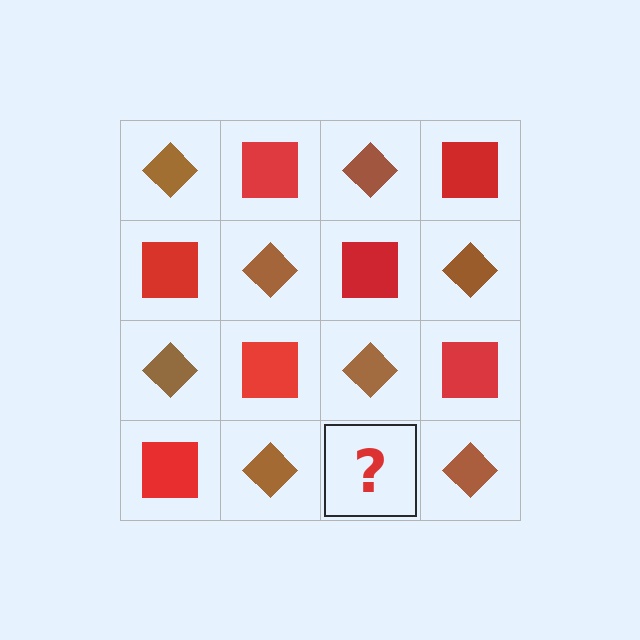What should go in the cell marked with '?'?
The missing cell should contain a red square.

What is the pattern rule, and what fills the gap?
The rule is that it alternates brown diamond and red square in a checkerboard pattern. The gap should be filled with a red square.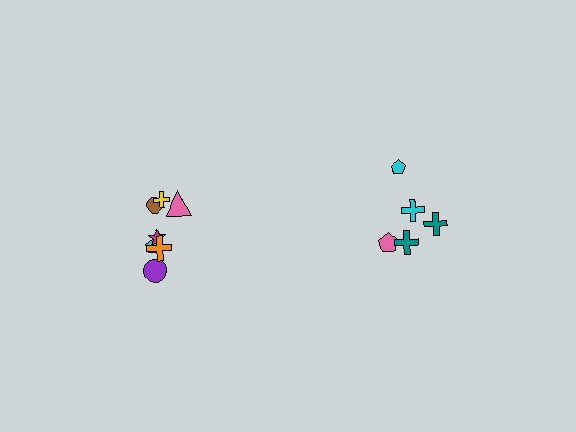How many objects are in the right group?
There are 5 objects.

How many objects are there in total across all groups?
There are 12 objects.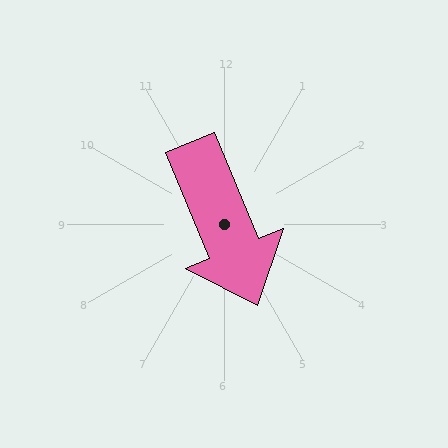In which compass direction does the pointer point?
South.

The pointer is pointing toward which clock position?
Roughly 5 o'clock.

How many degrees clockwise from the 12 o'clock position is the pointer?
Approximately 158 degrees.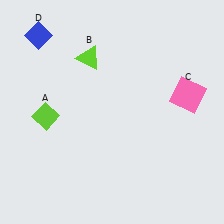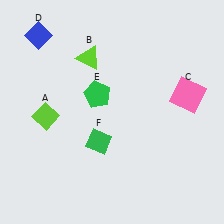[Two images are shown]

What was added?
A green pentagon (E), a green diamond (F) were added in Image 2.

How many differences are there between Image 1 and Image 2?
There are 2 differences between the two images.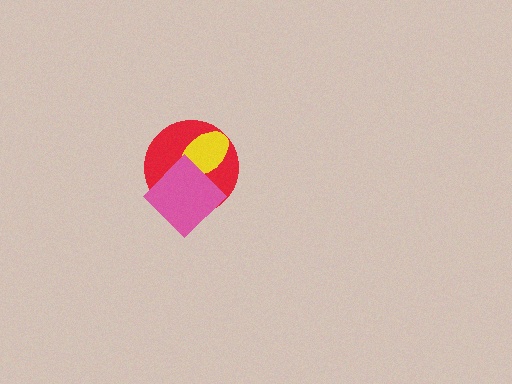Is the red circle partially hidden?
Yes, it is partially covered by another shape.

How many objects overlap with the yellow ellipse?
2 objects overlap with the yellow ellipse.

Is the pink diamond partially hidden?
No, no other shape covers it.